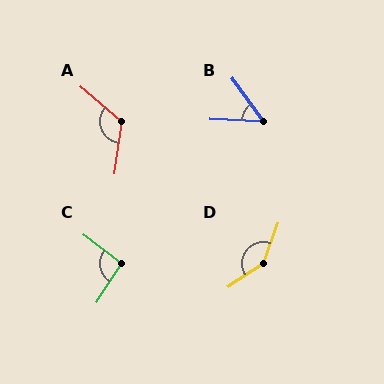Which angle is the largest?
D, at approximately 143 degrees.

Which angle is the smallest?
B, at approximately 51 degrees.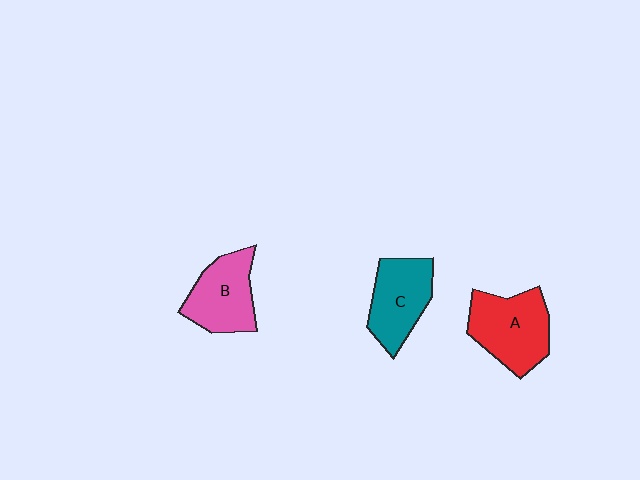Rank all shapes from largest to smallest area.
From largest to smallest: A (red), B (pink), C (teal).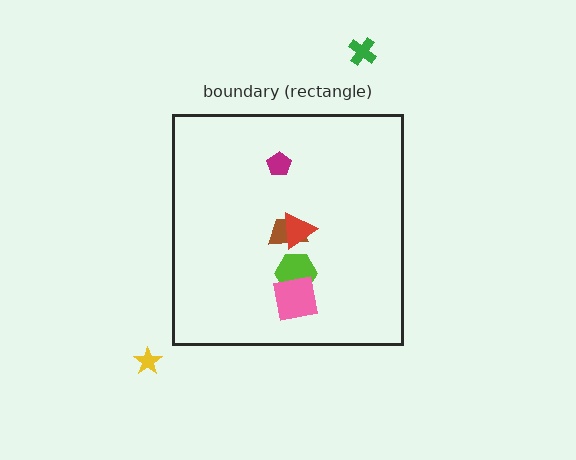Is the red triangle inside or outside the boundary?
Inside.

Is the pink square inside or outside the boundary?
Inside.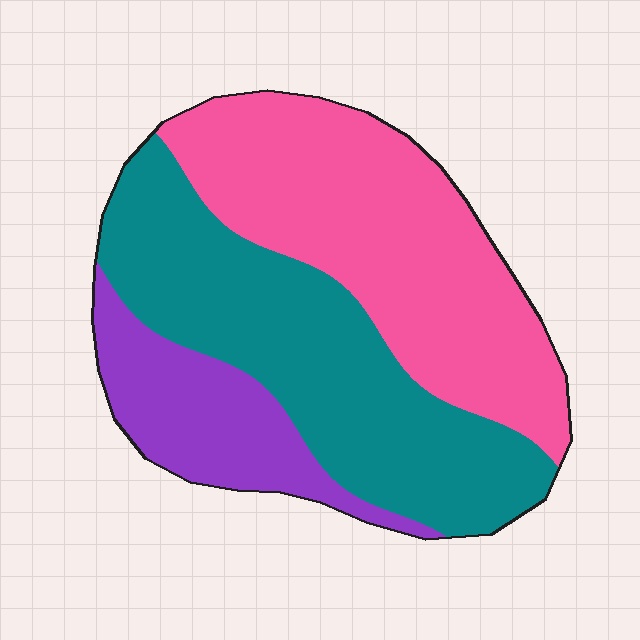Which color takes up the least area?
Purple, at roughly 15%.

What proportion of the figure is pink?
Pink covers roughly 40% of the figure.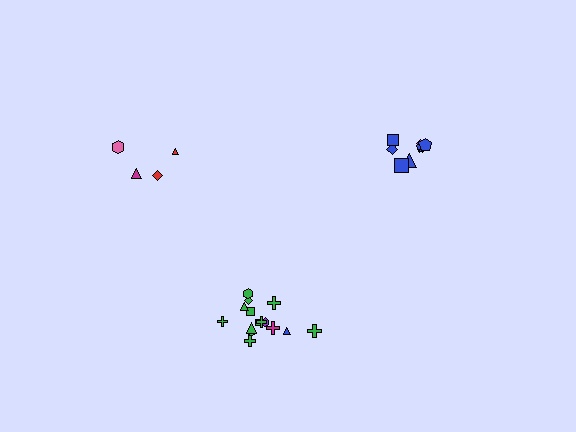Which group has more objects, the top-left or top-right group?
The top-right group.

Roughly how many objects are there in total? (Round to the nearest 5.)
Roughly 25 objects in total.